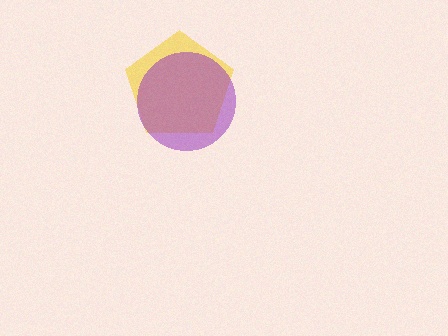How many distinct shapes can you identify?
There are 2 distinct shapes: a yellow pentagon, a purple circle.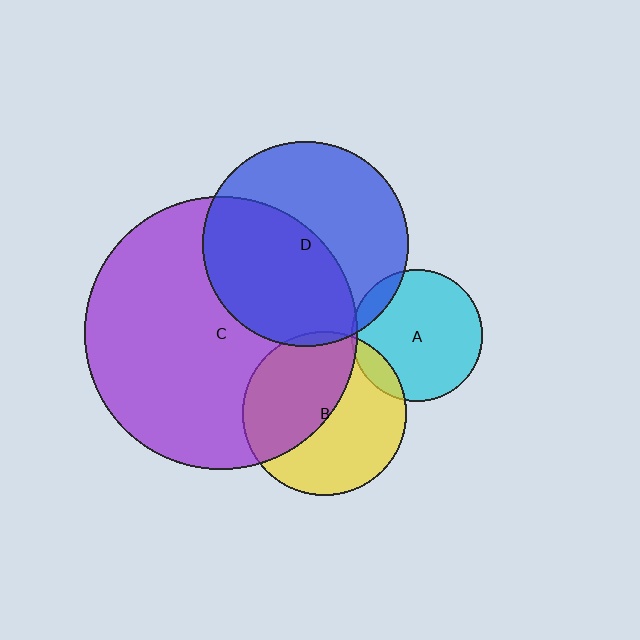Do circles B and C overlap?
Yes.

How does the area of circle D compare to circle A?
Approximately 2.5 times.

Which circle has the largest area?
Circle C (purple).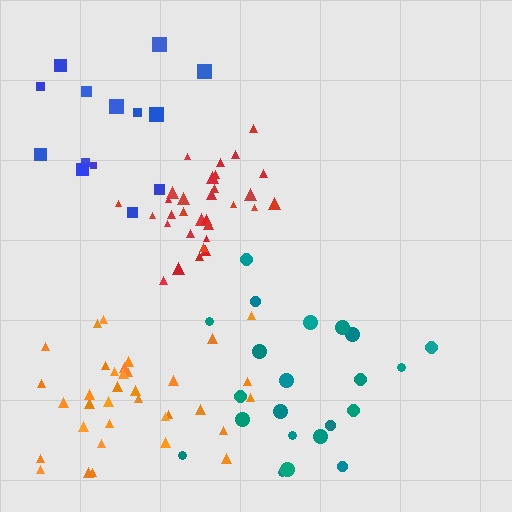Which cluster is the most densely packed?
Red.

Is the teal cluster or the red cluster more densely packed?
Red.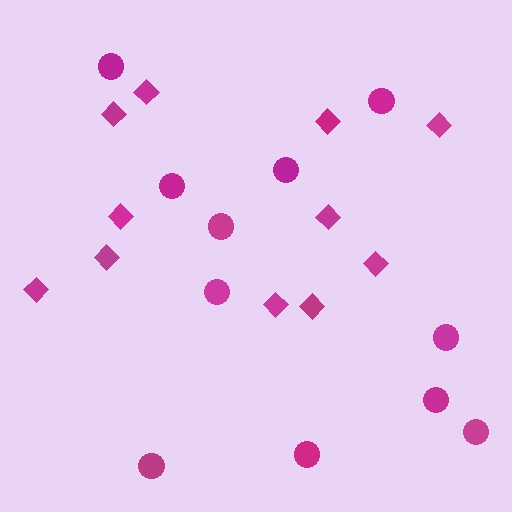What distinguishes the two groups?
There are 2 groups: one group of diamonds (11) and one group of circles (11).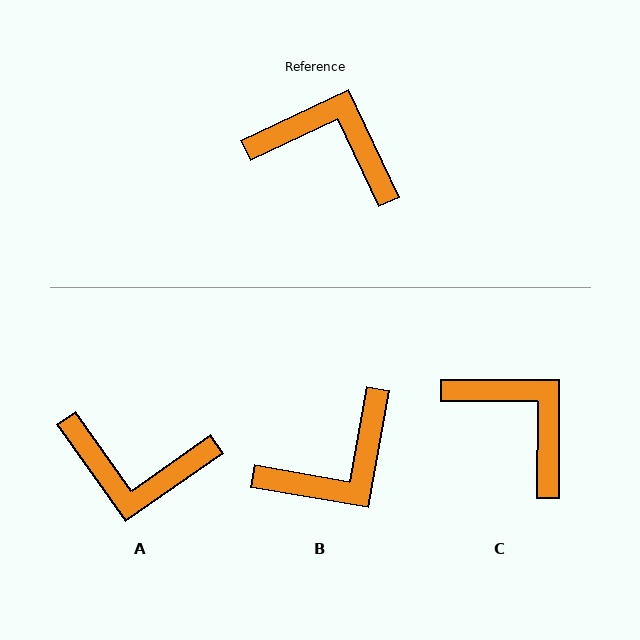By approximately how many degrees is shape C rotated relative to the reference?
Approximately 25 degrees clockwise.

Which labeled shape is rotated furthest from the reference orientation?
A, about 170 degrees away.